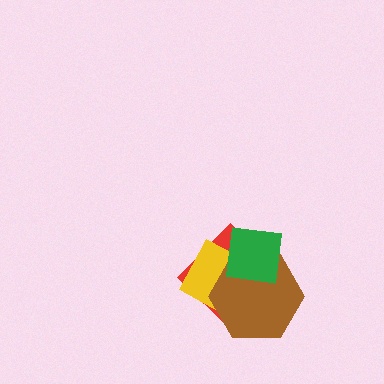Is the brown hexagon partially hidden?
Yes, it is partially covered by another shape.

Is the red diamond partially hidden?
Yes, it is partially covered by another shape.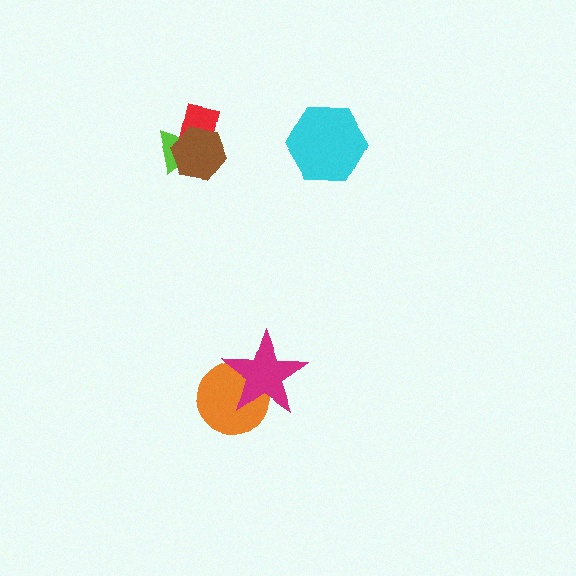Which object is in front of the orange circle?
The magenta star is in front of the orange circle.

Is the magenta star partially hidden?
No, no other shape covers it.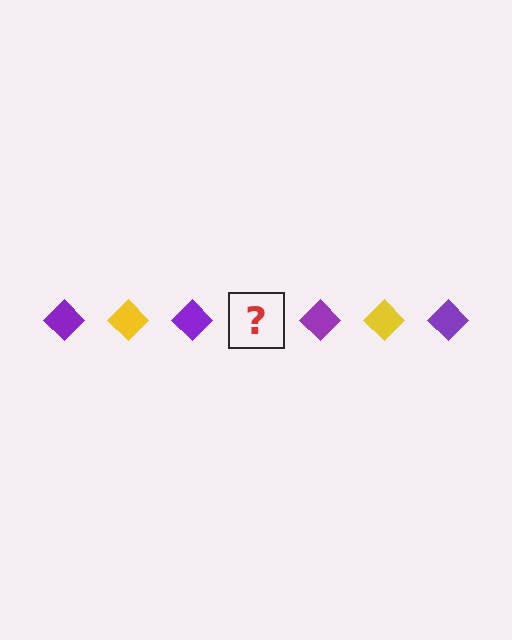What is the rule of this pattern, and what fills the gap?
The rule is that the pattern cycles through purple, yellow diamonds. The gap should be filled with a yellow diamond.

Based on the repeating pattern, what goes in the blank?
The blank should be a yellow diamond.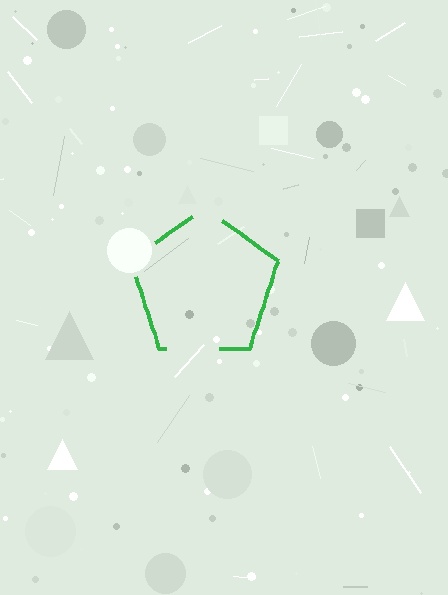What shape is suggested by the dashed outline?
The dashed outline suggests a pentagon.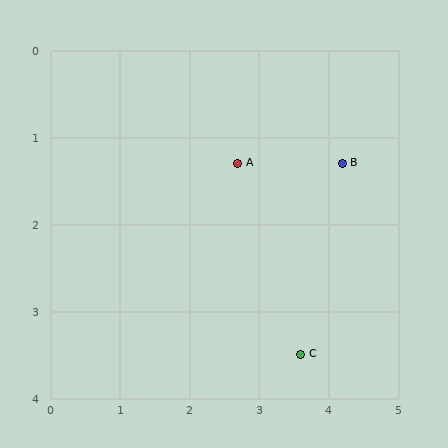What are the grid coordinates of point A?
Point A is at approximately (2.7, 1.3).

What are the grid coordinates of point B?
Point B is at approximately (4.2, 1.3).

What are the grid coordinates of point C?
Point C is at approximately (3.6, 3.5).